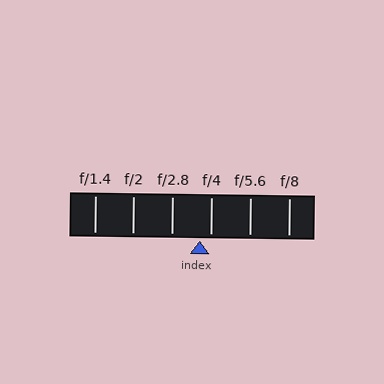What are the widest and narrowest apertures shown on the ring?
The widest aperture shown is f/1.4 and the narrowest is f/8.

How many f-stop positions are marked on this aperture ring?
There are 6 f-stop positions marked.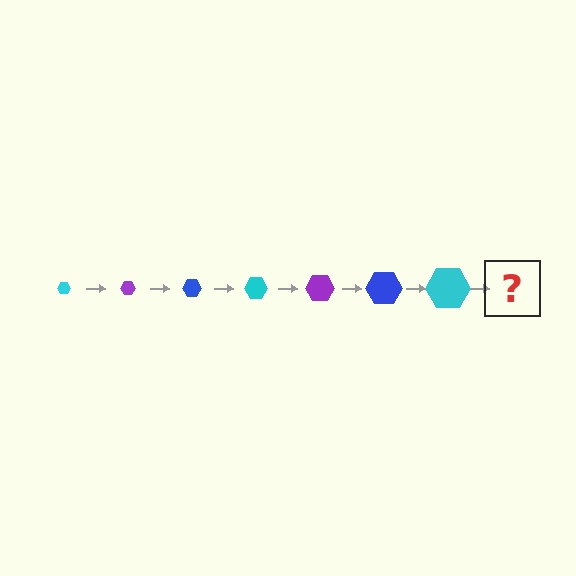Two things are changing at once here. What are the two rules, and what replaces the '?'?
The two rules are that the hexagon grows larger each step and the color cycles through cyan, purple, and blue. The '?' should be a purple hexagon, larger than the previous one.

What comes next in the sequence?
The next element should be a purple hexagon, larger than the previous one.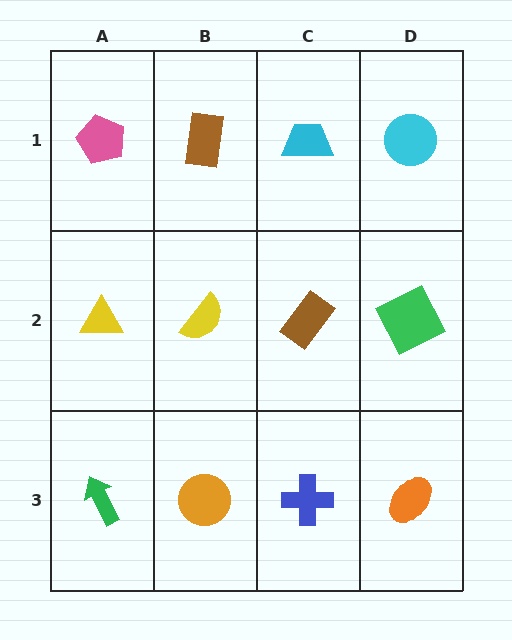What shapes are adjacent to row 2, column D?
A cyan circle (row 1, column D), an orange ellipse (row 3, column D), a brown rectangle (row 2, column C).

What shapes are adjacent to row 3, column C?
A brown rectangle (row 2, column C), an orange circle (row 3, column B), an orange ellipse (row 3, column D).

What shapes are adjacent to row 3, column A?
A yellow triangle (row 2, column A), an orange circle (row 3, column B).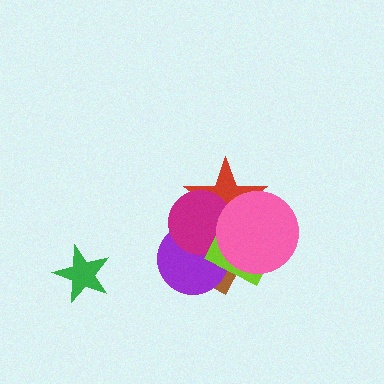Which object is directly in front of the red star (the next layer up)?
The purple circle is directly in front of the red star.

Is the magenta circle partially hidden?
Yes, it is partially covered by another shape.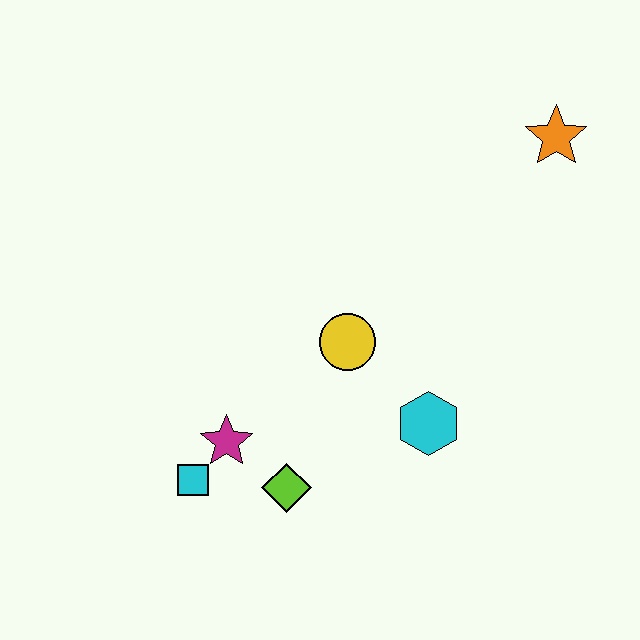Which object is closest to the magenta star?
The cyan square is closest to the magenta star.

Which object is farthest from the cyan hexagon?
The orange star is farthest from the cyan hexagon.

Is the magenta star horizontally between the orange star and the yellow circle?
No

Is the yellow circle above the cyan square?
Yes